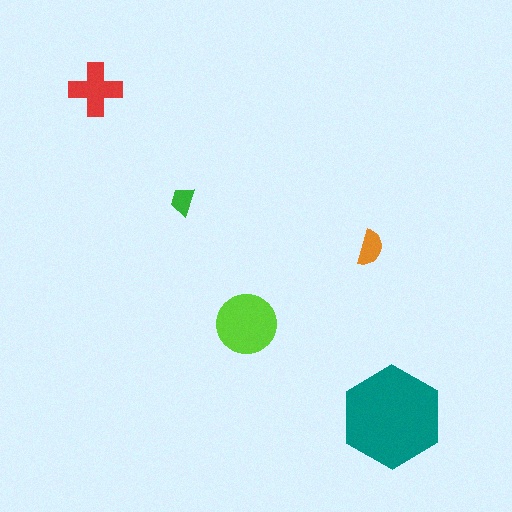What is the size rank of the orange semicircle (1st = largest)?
4th.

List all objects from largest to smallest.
The teal hexagon, the lime circle, the red cross, the orange semicircle, the green trapezoid.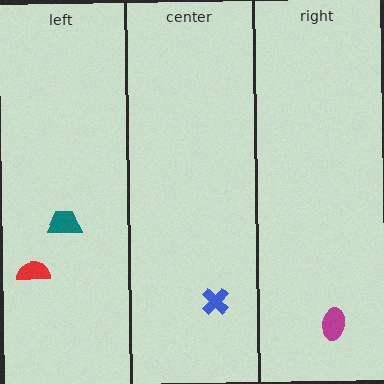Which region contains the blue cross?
The center region.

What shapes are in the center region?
The blue cross.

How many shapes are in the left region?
2.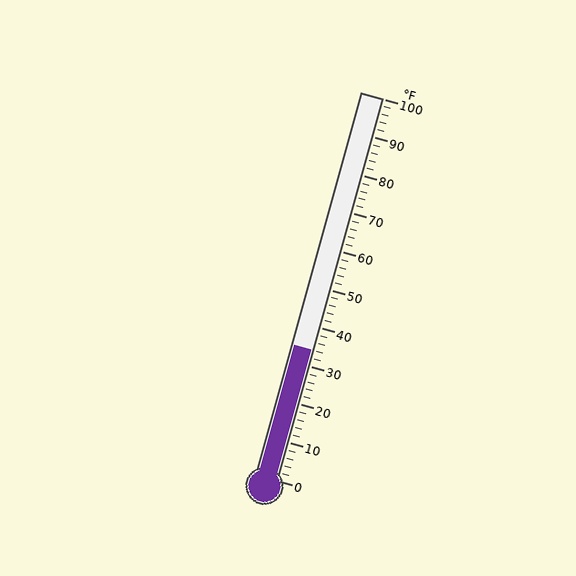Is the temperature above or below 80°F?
The temperature is below 80°F.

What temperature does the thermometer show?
The thermometer shows approximately 34°F.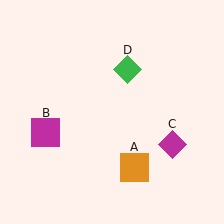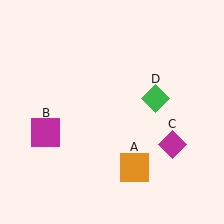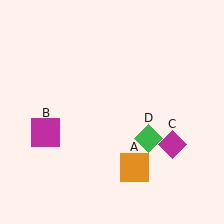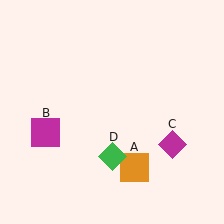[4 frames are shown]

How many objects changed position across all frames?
1 object changed position: green diamond (object D).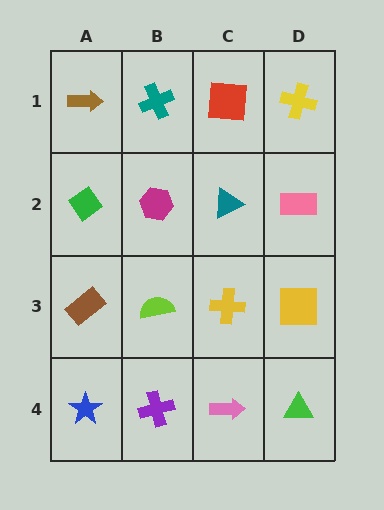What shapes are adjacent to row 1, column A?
A green diamond (row 2, column A), a teal cross (row 1, column B).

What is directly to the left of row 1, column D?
A red square.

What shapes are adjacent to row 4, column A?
A brown rectangle (row 3, column A), a purple cross (row 4, column B).